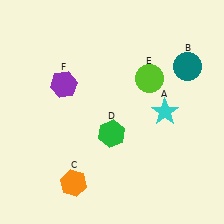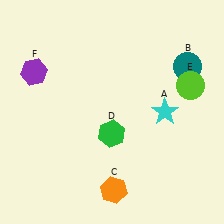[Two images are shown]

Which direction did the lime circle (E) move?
The lime circle (E) moved right.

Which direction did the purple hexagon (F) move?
The purple hexagon (F) moved left.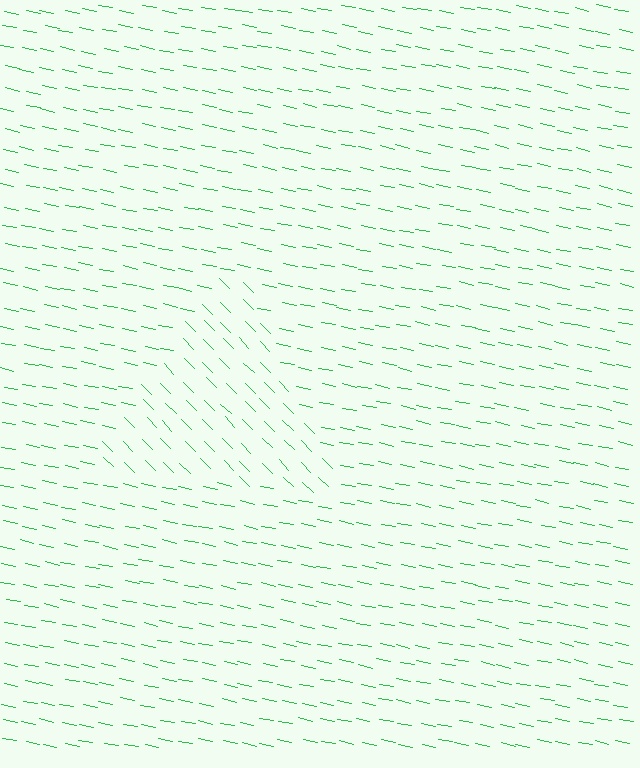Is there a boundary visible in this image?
Yes, there is a texture boundary formed by a change in line orientation.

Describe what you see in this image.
The image is filled with small green line segments. A triangle region in the image has lines oriented differently from the surrounding lines, creating a visible texture boundary.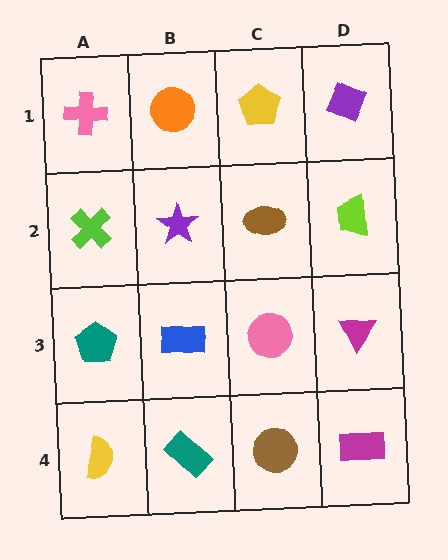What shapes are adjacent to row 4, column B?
A blue rectangle (row 3, column B), a yellow semicircle (row 4, column A), a brown circle (row 4, column C).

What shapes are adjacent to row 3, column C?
A brown ellipse (row 2, column C), a brown circle (row 4, column C), a blue rectangle (row 3, column B), a magenta triangle (row 3, column D).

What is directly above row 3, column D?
A lime trapezoid.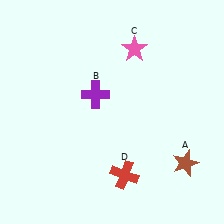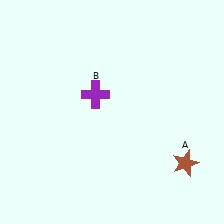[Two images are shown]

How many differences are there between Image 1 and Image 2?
There are 2 differences between the two images.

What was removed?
The red cross (D), the pink star (C) were removed in Image 2.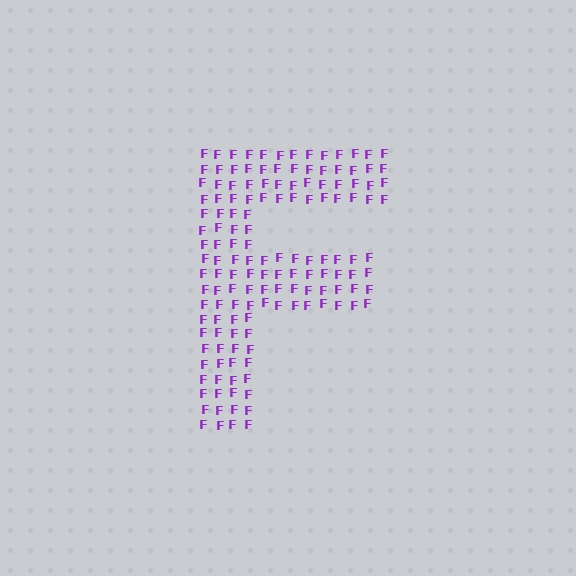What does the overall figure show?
The overall figure shows the letter F.